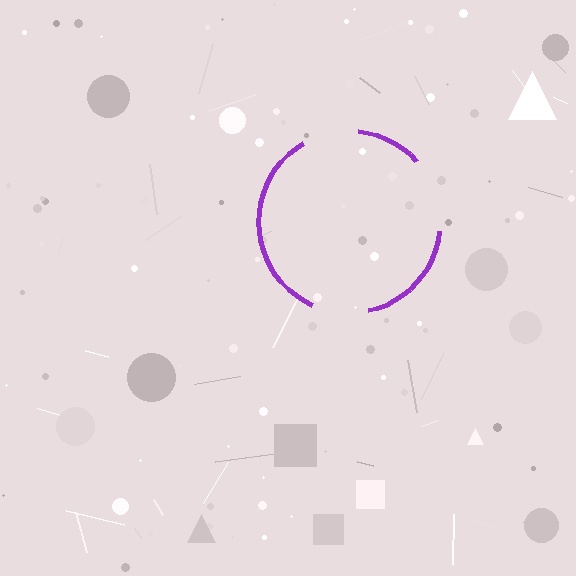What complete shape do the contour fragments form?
The contour fragments form a circle.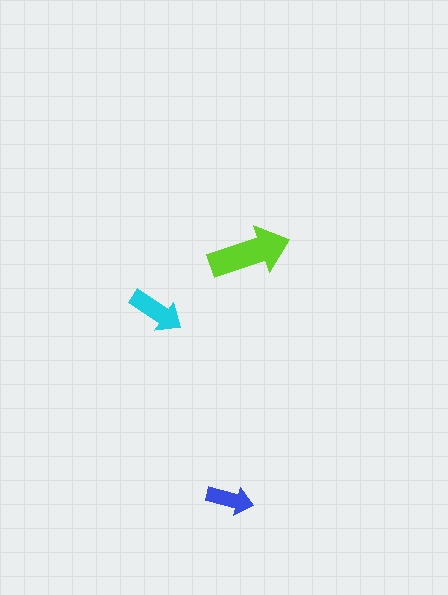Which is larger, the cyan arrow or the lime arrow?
The lime one.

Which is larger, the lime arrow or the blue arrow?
The lime one.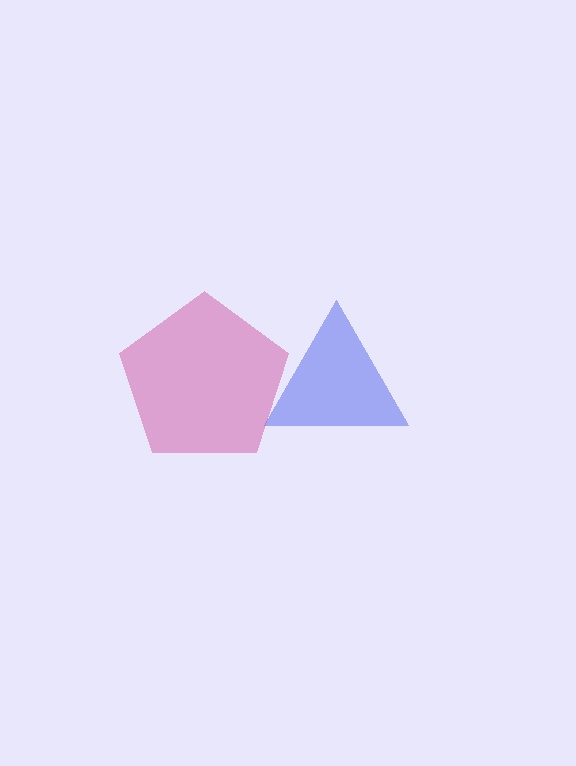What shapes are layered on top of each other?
The layered shapes are: a blue triangle, a magenta pentagon.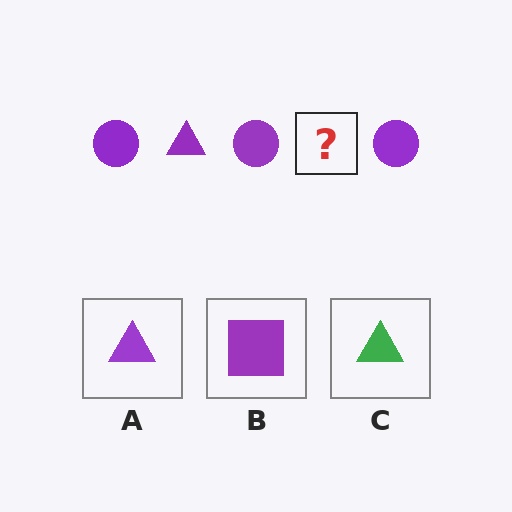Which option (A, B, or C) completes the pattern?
A.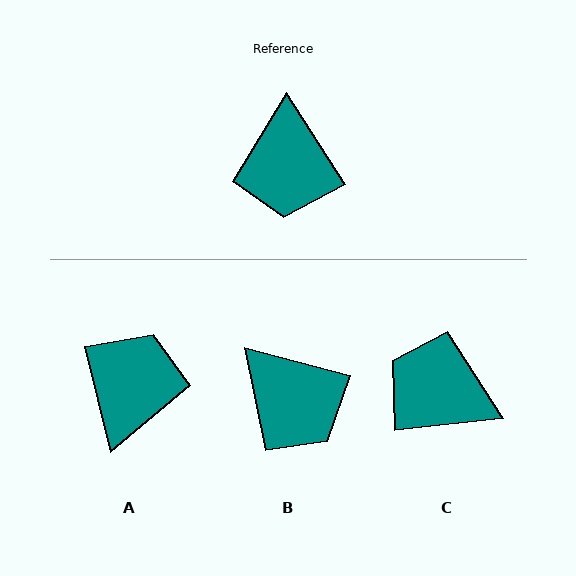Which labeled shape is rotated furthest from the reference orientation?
A, about 161 degrees away.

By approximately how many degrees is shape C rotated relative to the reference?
Approximately 116 degrees clockwise.